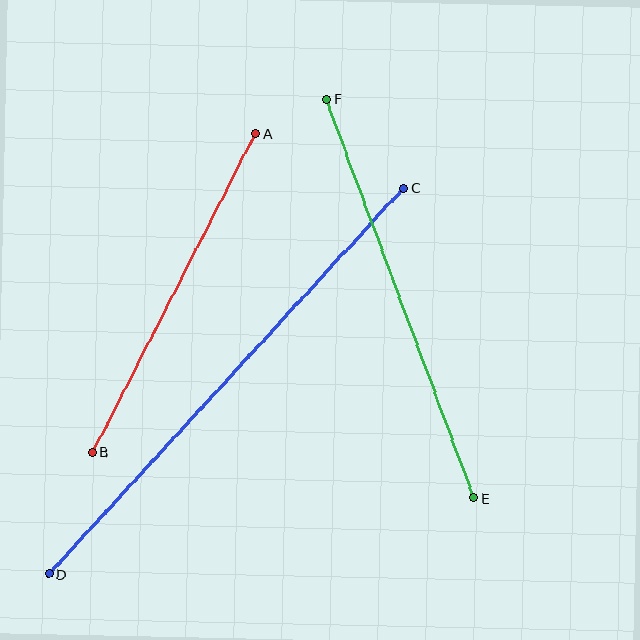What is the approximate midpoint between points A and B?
The midpoint is at approximately (174, 293) pixels.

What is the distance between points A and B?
The distance is approximately 359 pixels.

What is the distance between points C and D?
The distance is approximately 524 pixels.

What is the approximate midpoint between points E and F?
The midpoint is at approximately (400, 299) pixels.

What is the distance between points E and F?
The distance is approximately 425 pixels.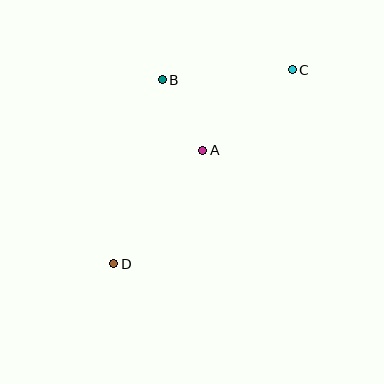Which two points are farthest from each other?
Points C and D are farthest from each other.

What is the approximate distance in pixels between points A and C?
The distance between A and C is approximately 120 pixels.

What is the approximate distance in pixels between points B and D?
The distance between B and D is approximately 190 pixels.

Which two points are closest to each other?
Points A and B are closest to each other.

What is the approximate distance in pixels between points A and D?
The distance between A and D is approximately 144 pixels.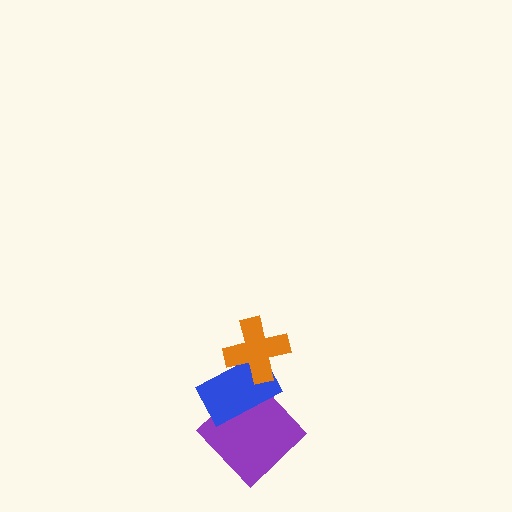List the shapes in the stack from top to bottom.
From top to bottom: the orange cross, the blue rectangle, the purple diamond.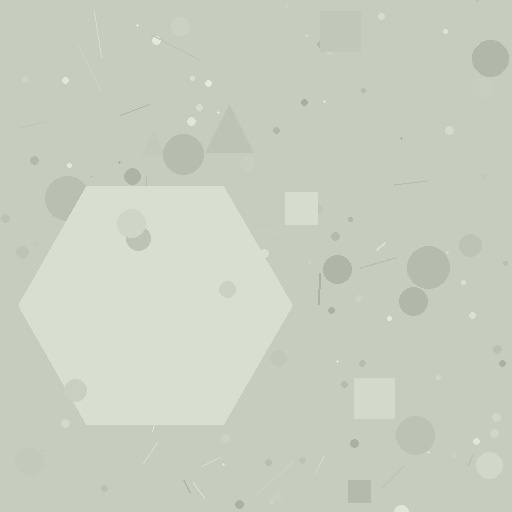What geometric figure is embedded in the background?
A hexagon is embedded in the background.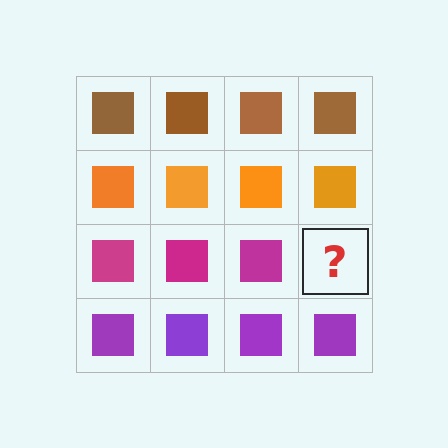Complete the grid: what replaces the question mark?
The question mark should be replaced with a magenta square.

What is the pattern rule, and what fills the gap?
The rule is that each row has a consistent color. The gap should be filled with a magenta square.